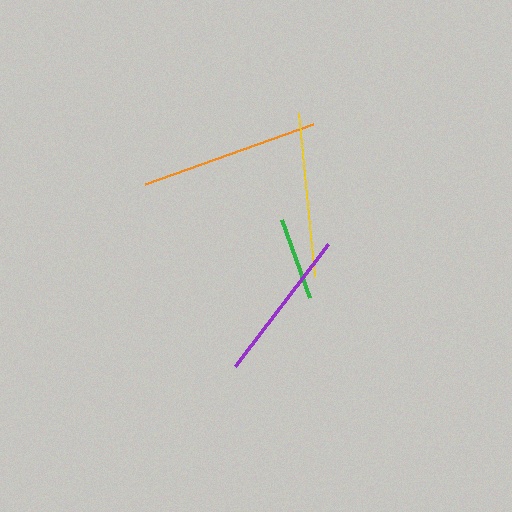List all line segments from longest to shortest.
From longest to shortest: orange, yellow, purple, green.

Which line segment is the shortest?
The green line is the shortest at approximately 84 pixels.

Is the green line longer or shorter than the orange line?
The orange line is longer than the green line.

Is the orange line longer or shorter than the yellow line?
The orange line is longer than the yellow line.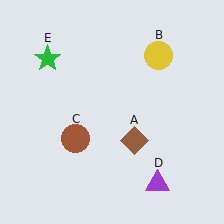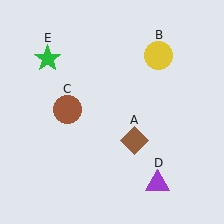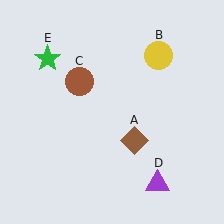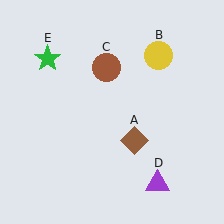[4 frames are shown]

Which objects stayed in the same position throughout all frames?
Brown diamond (object A) and yellow circle (object B) and purple triangle (object D) and green star (object E) remained stationary.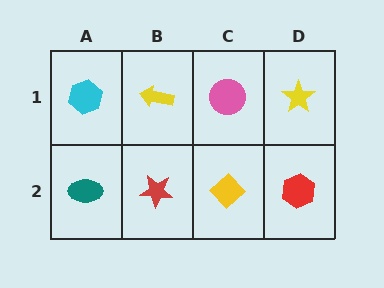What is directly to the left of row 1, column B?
A cyan hexagon.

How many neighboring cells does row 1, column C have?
3.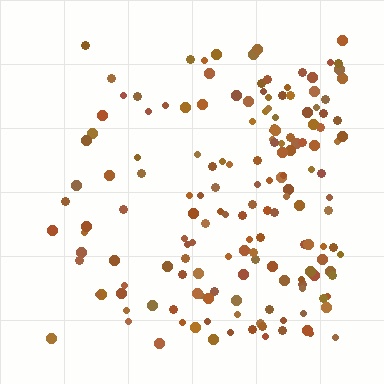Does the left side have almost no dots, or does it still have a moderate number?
Still a moderate number, just noticeably fewer than the right.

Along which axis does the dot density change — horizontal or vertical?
Horizontal.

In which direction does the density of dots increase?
From left to right, with the right side densest.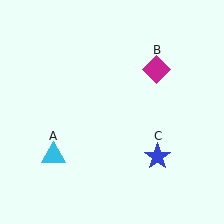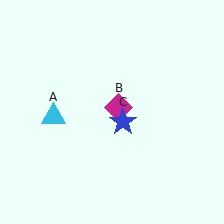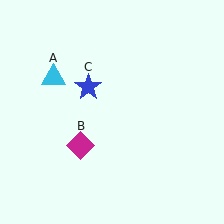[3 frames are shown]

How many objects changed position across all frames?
3 objects changed position: cyan triangle (object A), magenta diamond (object B), blue star (object C).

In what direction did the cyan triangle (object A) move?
The cyan triangle (object A) moved up.